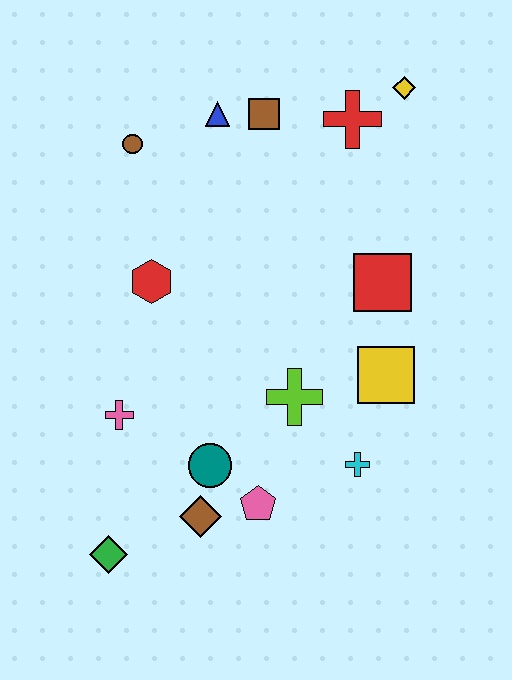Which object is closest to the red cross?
The yellow diamond is closest to the red cross.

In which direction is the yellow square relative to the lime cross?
The yellow square is to the right of the lime cross.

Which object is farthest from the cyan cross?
The brown circle is farthest from the cyan cross.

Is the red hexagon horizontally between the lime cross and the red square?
No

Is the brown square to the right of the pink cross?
Yes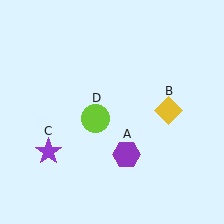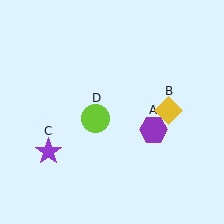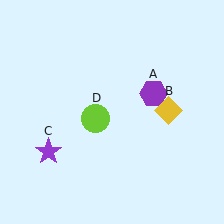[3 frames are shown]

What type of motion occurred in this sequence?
The purple hexagon (object A) rotated counterclockwise around the center of the scene.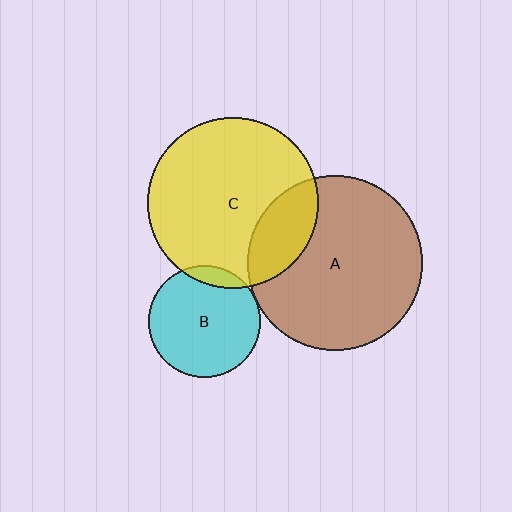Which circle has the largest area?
Circle A (brown).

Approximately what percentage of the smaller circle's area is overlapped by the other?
Approximately 5%.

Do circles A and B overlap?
Yes.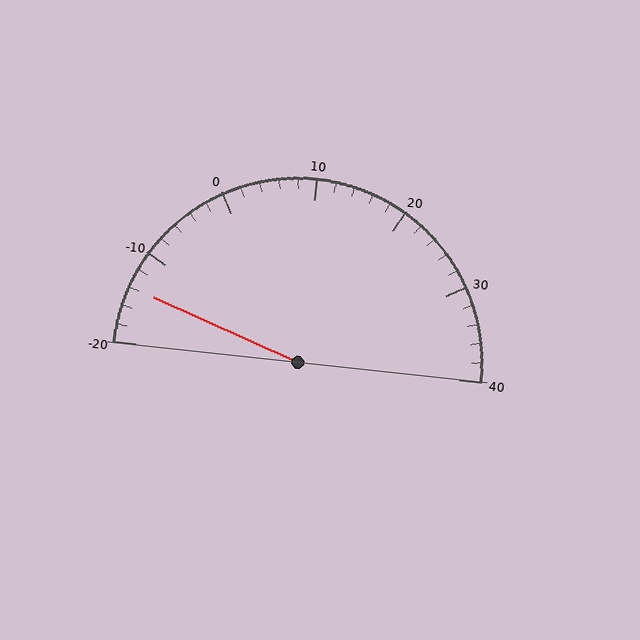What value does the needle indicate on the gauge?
The needle indicates approximately -14.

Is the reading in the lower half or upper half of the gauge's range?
The reading is in the lower half of the range (-20 to 40).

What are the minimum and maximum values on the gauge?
The gauge ranges from -20 to 40.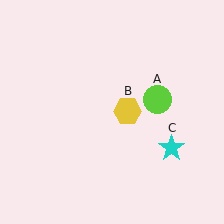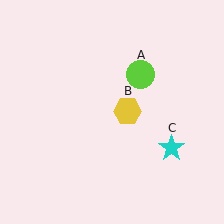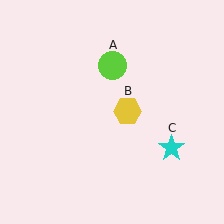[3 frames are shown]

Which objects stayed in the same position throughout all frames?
Yellow hexagon (object B) and cyan star (object C) remained stationary.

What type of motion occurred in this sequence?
The lime circle (object A) rotated counterclockwise around the center of the scene.